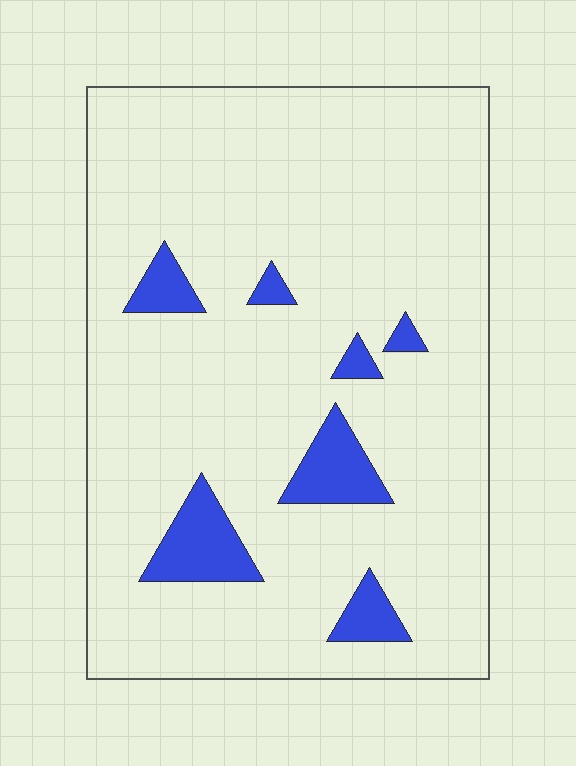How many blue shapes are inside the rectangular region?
7.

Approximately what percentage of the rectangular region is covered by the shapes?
Approximately 10%.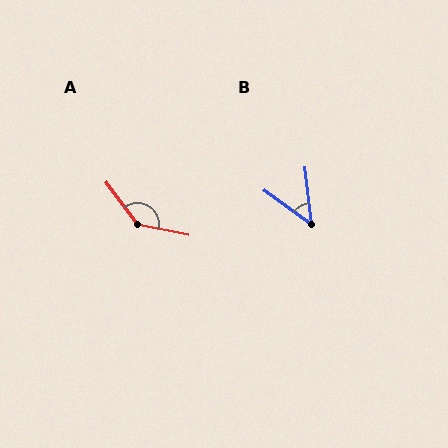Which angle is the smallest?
B, at approximately 47 degrees.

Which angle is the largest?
A, at approximately 139 degrees.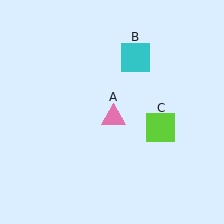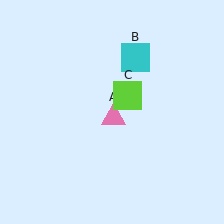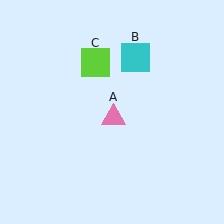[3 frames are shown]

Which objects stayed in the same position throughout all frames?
Pink triangle (object A) and cyan square (object B) remained stationary.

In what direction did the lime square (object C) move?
The lime square (object C) moved up and to the left.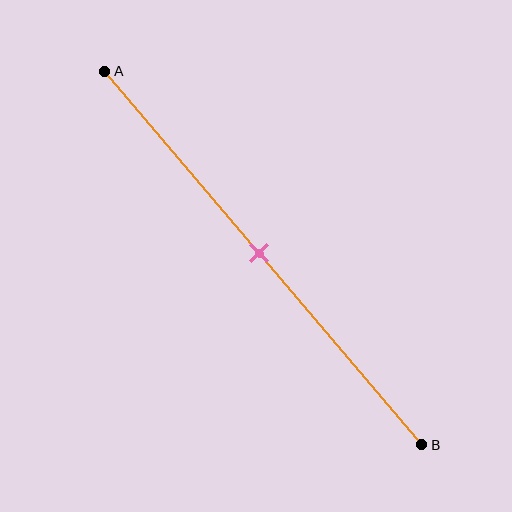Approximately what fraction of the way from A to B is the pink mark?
The pink mark is approximately 50% of the way from A to B.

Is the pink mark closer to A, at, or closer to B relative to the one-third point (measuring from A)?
The pink mark is closer to point B than the one-third point of segment AB.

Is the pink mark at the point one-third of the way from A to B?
No, the mark is at about 50% from A, not at the 33% one-third point.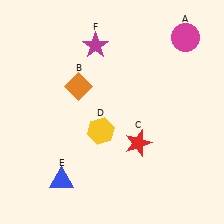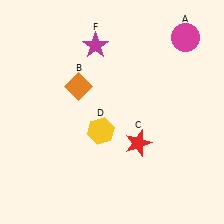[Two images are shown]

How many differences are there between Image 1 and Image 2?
There is 1 difference between the two images.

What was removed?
The blue triangle (E) was removed in Image 2.